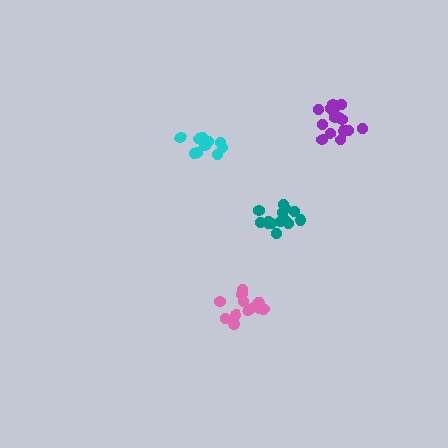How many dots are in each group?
Group 1: 16 dots, Group 2: 14 dots, Group 3: 15 dots, Group 4: 11 dots (56 total).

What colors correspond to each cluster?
The clusters are colored: purple, pink, teal, cyan.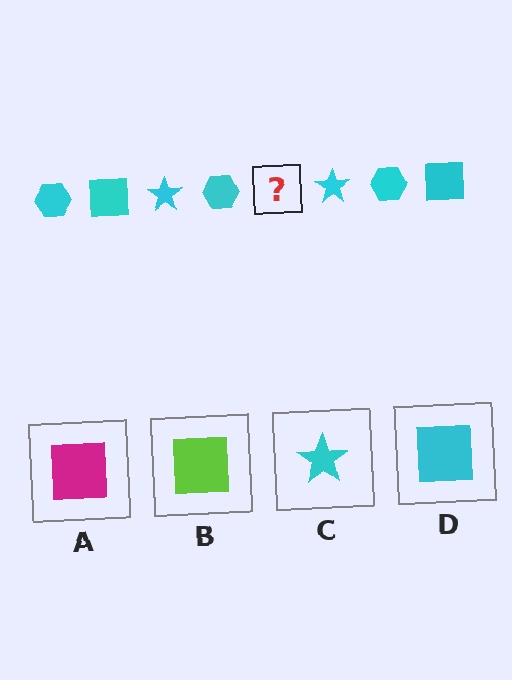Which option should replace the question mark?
Option D.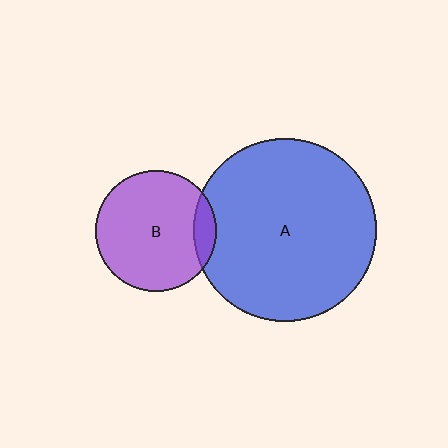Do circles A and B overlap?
Yes.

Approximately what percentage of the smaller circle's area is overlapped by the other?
Approximately 10%.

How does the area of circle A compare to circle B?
Approximately 2.3 times.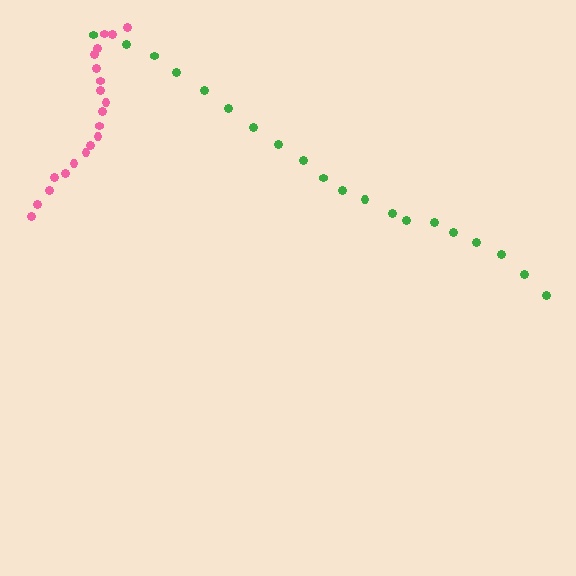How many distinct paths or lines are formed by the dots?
There are 2 distinct paths.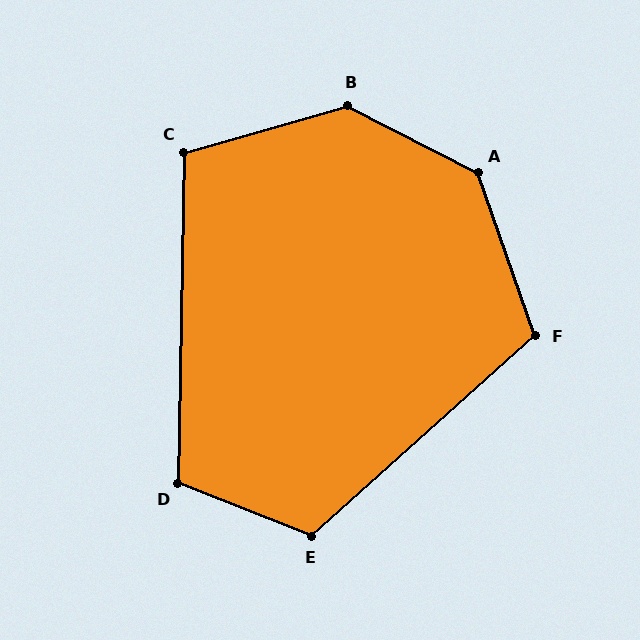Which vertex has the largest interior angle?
B, at approximately 137 degrees.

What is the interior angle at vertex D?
Approximately 111 degrees (obtuse).